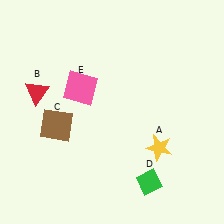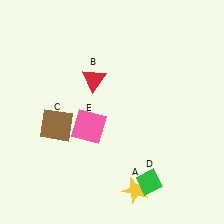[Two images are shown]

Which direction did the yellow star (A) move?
The yellow star (A) moved down.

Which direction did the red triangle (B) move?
The red triangle (B) moved right.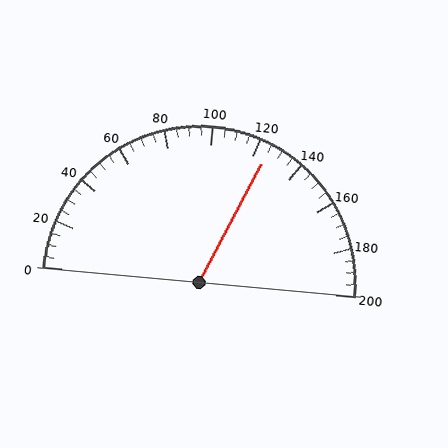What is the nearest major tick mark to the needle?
The nearest major tick mark is 120.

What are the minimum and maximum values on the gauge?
The gauge ranges from 0 to 200.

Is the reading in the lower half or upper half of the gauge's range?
The reading is in the upper half of the range (0 to 200).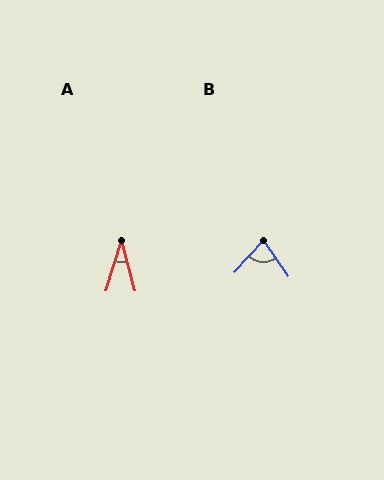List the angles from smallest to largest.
A (32°), B (77°).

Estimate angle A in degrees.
Approximately 32 degrees.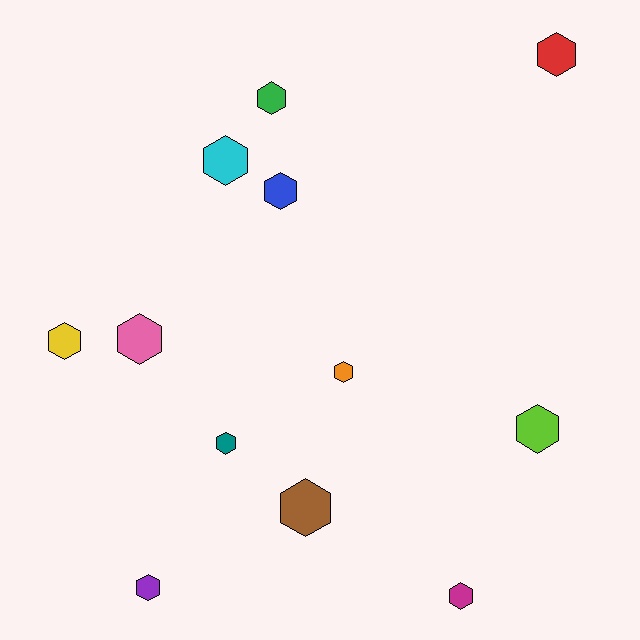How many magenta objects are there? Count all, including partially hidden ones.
There is 1 magenta object.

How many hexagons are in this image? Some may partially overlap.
There are 12 hexagons.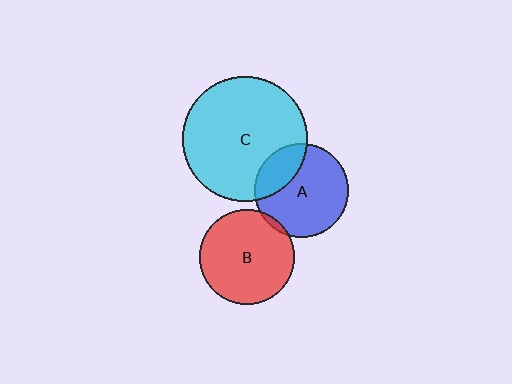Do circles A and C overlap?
Yes.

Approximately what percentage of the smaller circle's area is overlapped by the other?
Approximately 25%.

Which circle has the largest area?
Circle C (cyan).